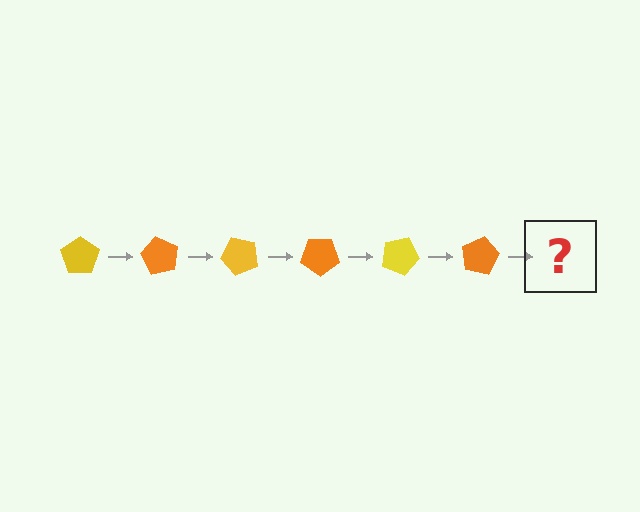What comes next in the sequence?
The next element should be a yellow pentagon, rotated 360 degrees from the start.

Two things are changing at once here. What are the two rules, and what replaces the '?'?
The two rules are that it rotates 60 degrees each step and the color cycles through yellow and orange. The '?' should be a yellow pentagon, rotated 360 degrees from the start.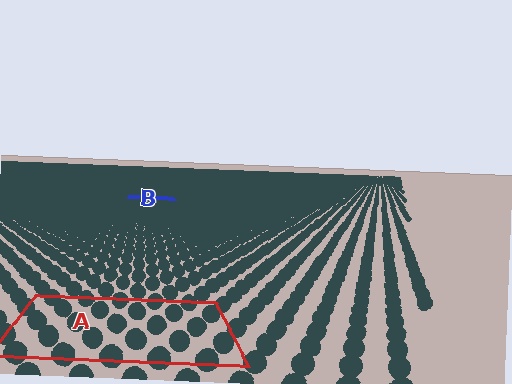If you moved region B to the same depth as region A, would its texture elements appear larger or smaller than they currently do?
They would appear larger. At a closer depth, the same texture elements are projected at a bigger on-screen size.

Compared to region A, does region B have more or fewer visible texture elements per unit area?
Region B has more texture elements per unit area — they are packed more densely because it is farther away.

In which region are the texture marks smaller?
The texture marks are smaller in region B, because it is farther away.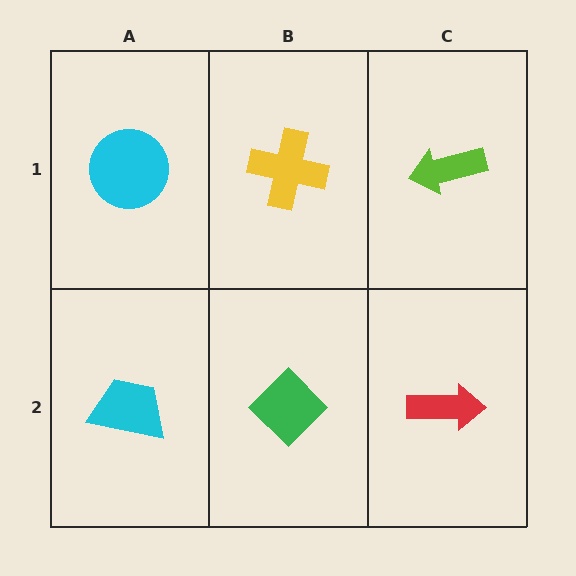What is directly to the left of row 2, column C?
A green diamond.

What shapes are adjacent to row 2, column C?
A lime arrow (row 1, column C), a green diamond (row 2, column B).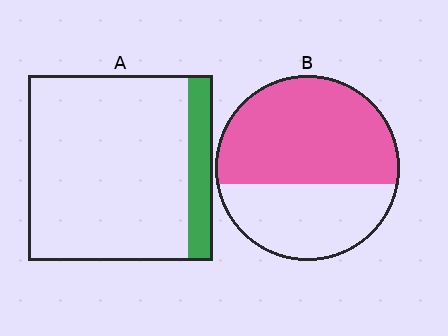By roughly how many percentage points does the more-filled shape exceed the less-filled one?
By roughly 45 percentage points (B over A).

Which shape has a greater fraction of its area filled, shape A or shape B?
Shape B.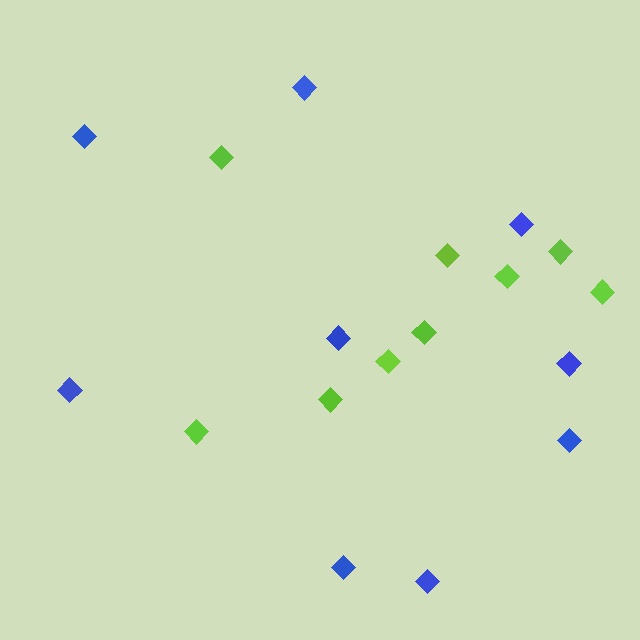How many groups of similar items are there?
There are 2 groups: one group of lime diamonds (9) and one group of blue diamonds (9).